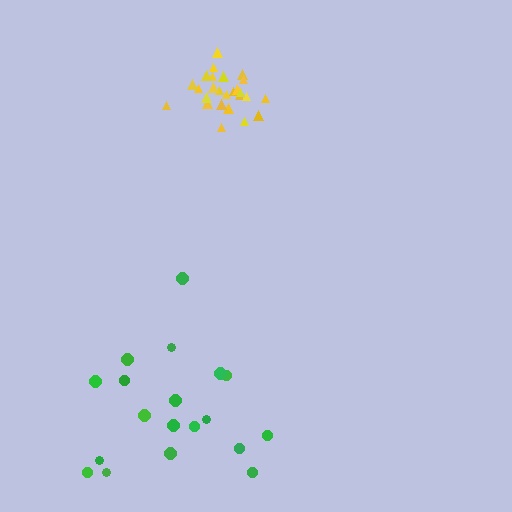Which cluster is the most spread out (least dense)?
Green.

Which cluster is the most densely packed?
Yellow.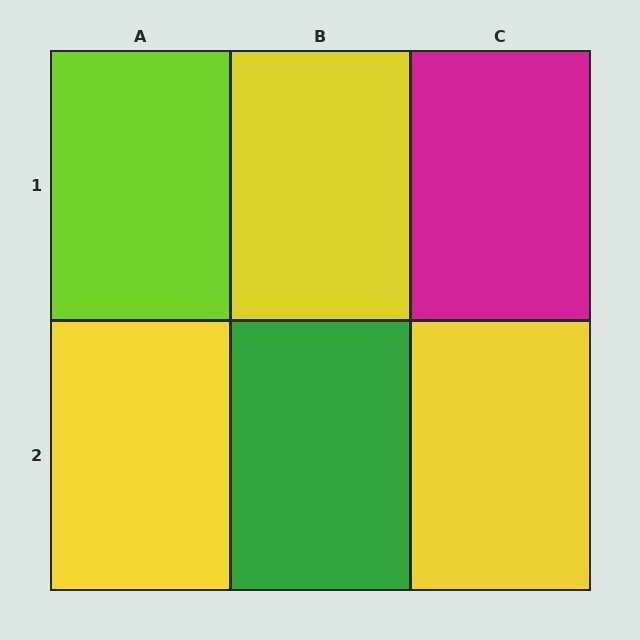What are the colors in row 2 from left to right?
Yellow, green, yellow.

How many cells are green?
1 cell is green.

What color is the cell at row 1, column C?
Magenta.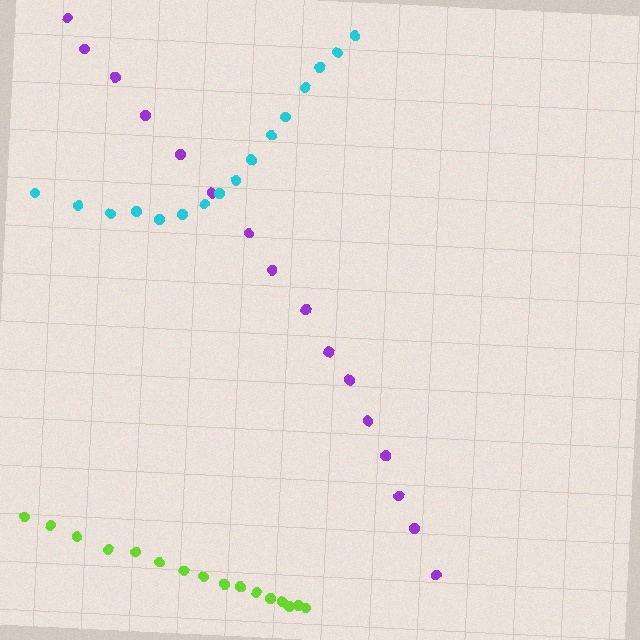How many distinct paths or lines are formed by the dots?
There are 3 distinct paths.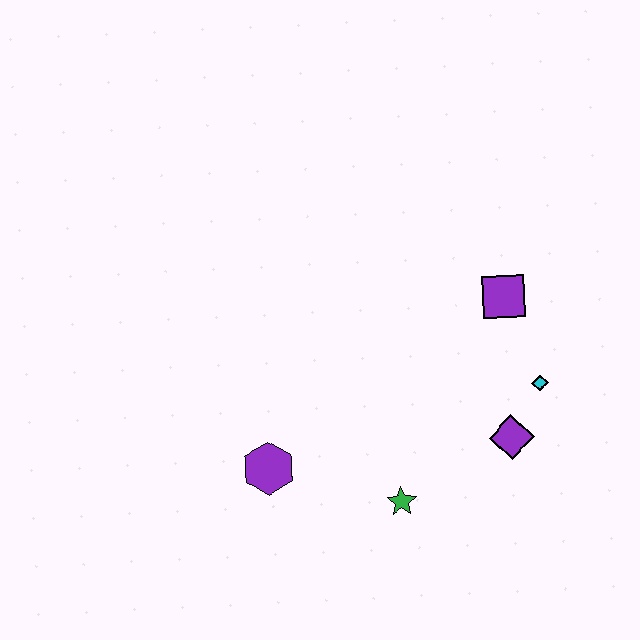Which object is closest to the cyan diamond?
The purple diamond is closest to the cyan diamond.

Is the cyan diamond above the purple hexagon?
Yes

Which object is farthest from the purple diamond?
The purple hexagon is farthest from the purple diamond.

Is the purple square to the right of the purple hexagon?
Yes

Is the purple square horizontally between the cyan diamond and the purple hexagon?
Yes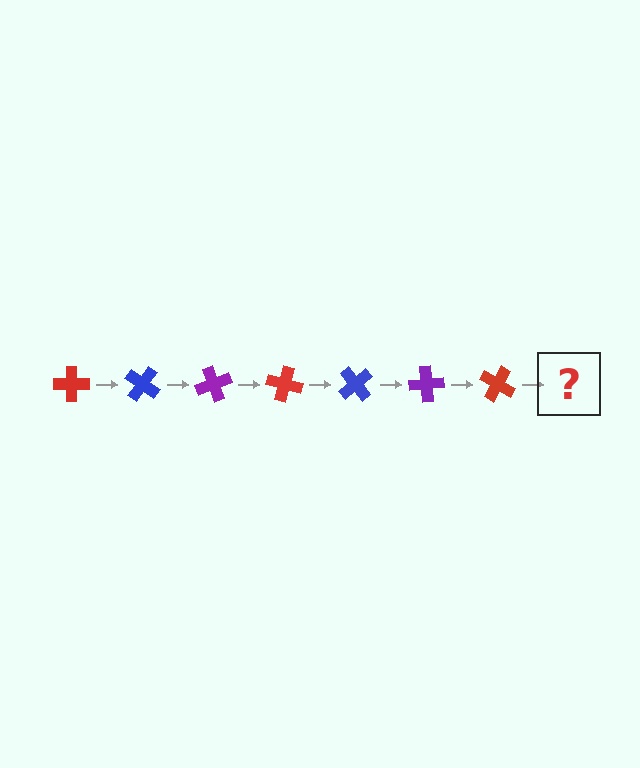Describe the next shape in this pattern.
It should be a blue cross, rotated 245 degrees from the start.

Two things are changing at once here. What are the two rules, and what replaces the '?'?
The two rules are that it rotates 35 degrees each step and the color cycles through red, blue, and purple. The '?' should be a blue cross, rotated 245 degrees from the start.